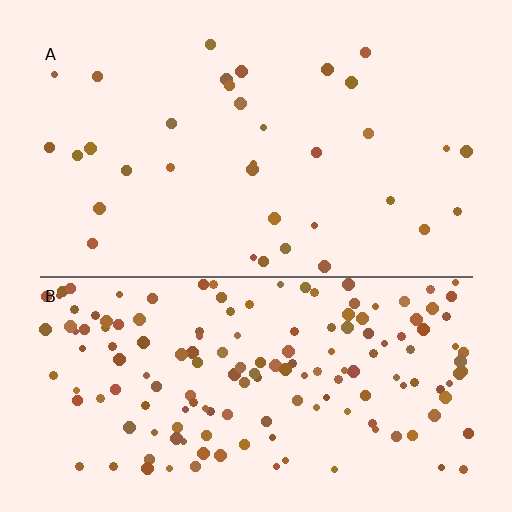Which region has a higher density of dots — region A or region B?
B (the bottom).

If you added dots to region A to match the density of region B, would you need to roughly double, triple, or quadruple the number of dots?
Approximately quadruple.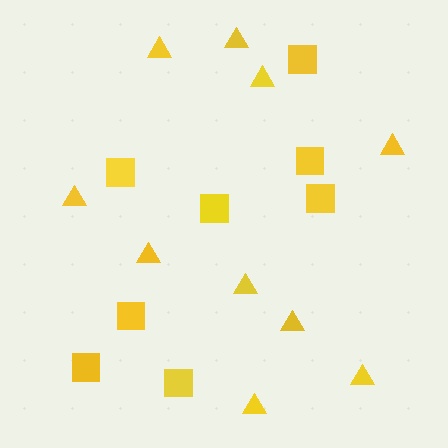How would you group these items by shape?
There are 2 groups: one group of triangles (10) and one group of squares (8).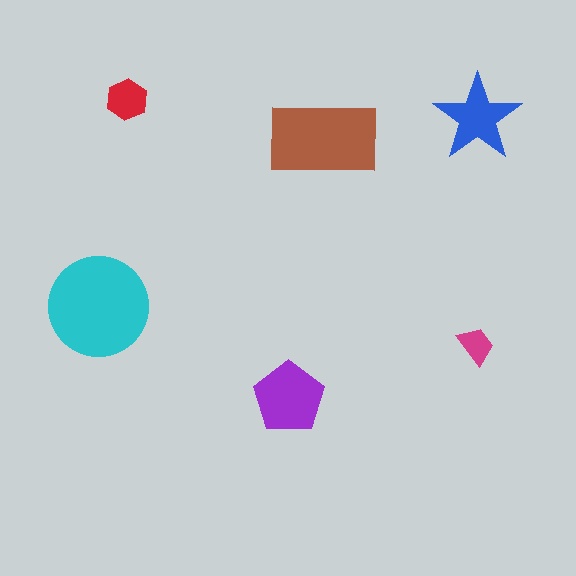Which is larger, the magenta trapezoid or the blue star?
The blue star.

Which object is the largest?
The cyan circle.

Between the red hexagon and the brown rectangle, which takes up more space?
The brown rectangle.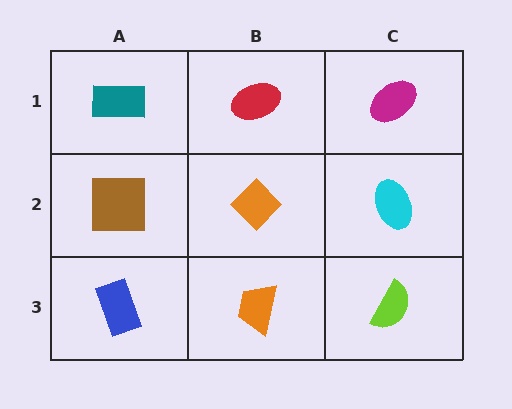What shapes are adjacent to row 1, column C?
A cyan ellipse (row 2, column C), a red ellipse (row 1, column B).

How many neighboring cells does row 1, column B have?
3.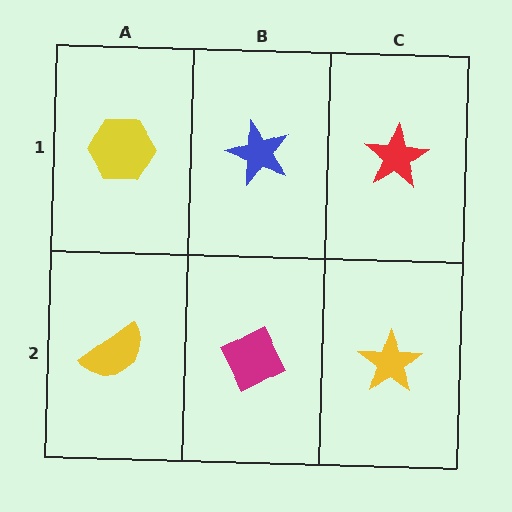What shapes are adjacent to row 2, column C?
A red star (row 1, column C), a magenta diamond (row 2, column B).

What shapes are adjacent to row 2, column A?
A yellow hexagon (row 1, column A), a magenta diamond (row 2, column B).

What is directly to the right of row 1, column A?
A blue star.